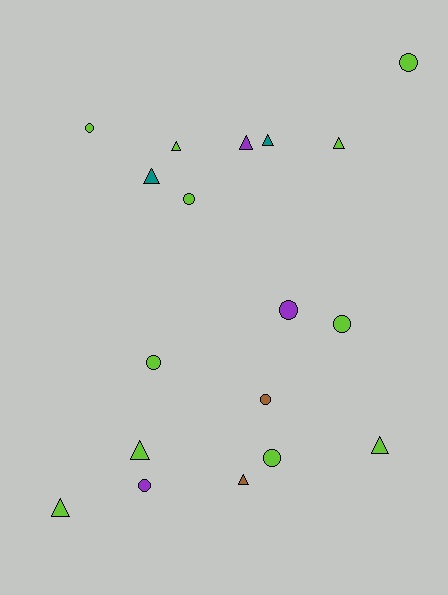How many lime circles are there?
There are 6 lime circles.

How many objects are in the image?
There are 18 objects.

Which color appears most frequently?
Lime, with 11 objects.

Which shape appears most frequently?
Triangle, with 9 objects.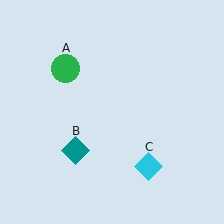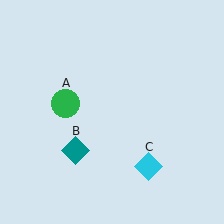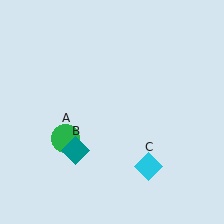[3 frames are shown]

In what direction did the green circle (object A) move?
The green circle (object A) moved down.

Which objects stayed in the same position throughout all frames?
Teal diamond (object B) and cyan diamond (object C) remained stationary.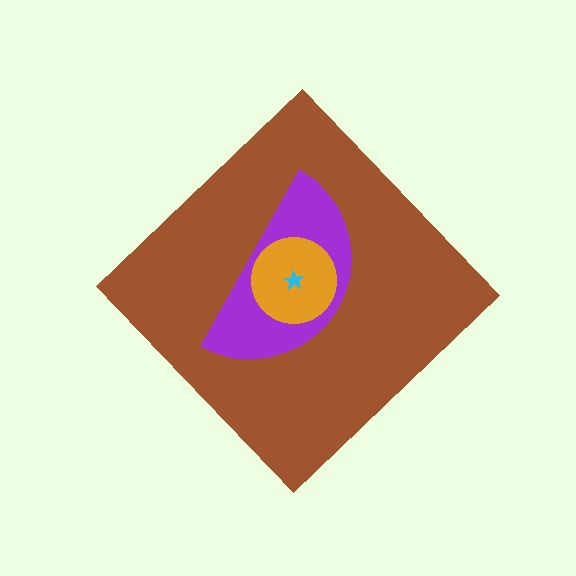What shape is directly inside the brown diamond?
The purple semicircle.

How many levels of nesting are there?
4.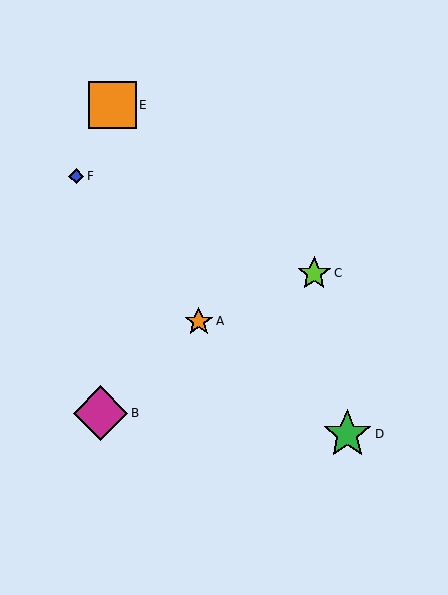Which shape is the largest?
The magenta diamond (labeled B) is the largest.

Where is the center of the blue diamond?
The center of the blue diamond is at (76, 176).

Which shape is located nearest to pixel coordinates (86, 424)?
The magenta diamond (labeled B) at (100, 413) is nearest to that location.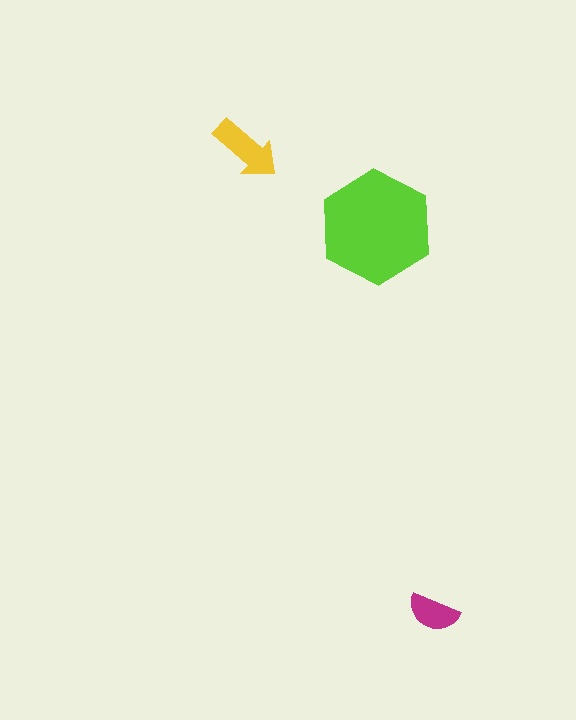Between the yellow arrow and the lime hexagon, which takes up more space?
The lime hexagon.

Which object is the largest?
The lime hexagon.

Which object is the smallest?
The magenta semicircle.